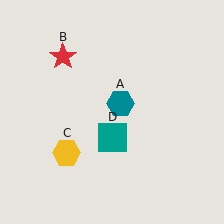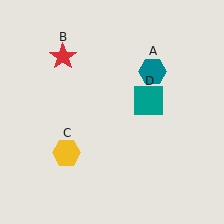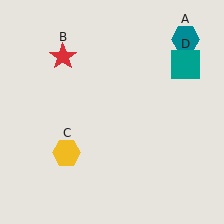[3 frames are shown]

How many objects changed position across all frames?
2 objects changed position: teal hexagon (object A), teal square (object D).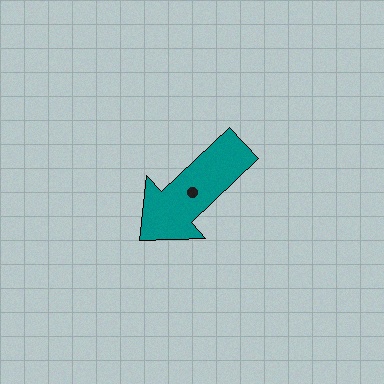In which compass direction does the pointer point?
Southwest.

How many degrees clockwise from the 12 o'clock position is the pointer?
Approximately 227 degrees.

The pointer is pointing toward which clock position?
Roughly 8 o'clock.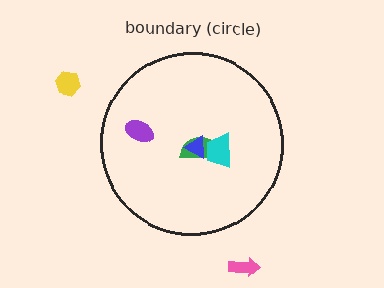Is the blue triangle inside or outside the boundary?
Inside.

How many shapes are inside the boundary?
4 inside, 2 outside.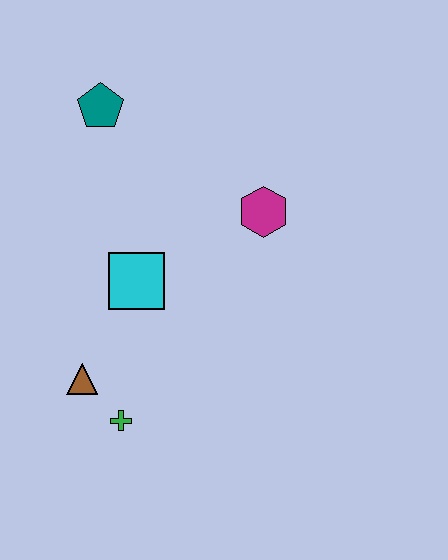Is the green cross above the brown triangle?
No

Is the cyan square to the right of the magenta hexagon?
No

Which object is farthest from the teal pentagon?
The green cross is farthest from the teal pentagon.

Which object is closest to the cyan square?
The brown triangle is closest to the cyan square.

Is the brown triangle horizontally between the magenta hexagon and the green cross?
No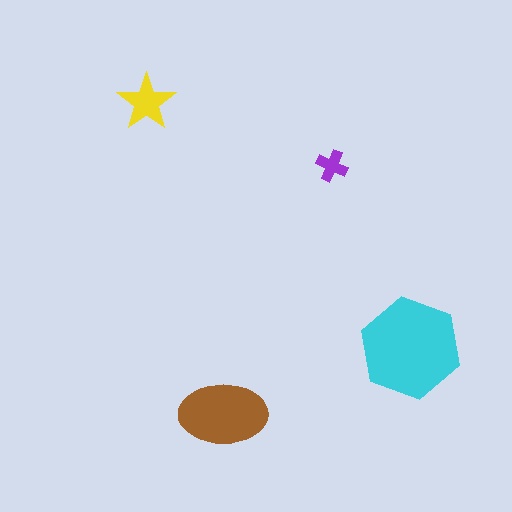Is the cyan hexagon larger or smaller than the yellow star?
Larger.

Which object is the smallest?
The purple cross.